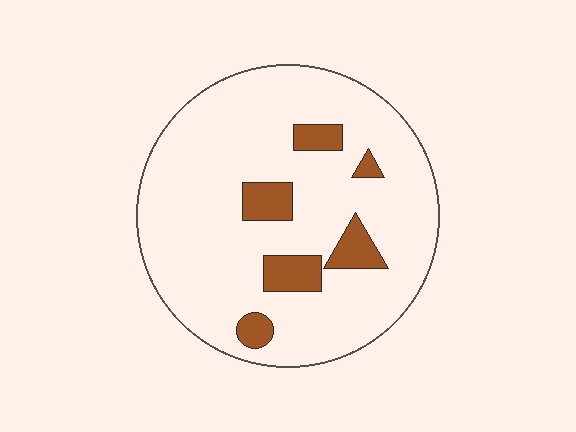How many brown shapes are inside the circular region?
6.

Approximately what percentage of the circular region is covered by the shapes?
Approximately 10%.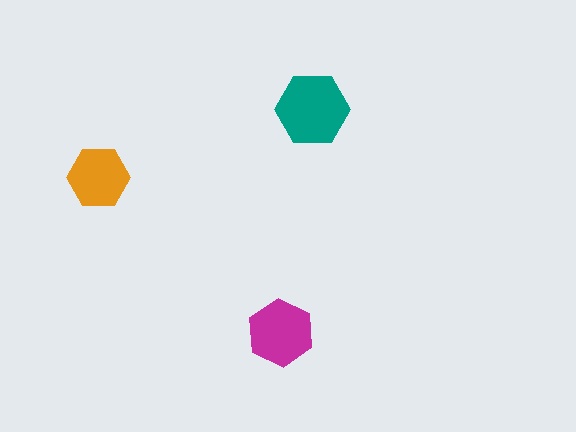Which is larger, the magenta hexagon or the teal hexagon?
The teal one.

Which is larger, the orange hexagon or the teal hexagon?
The teal one.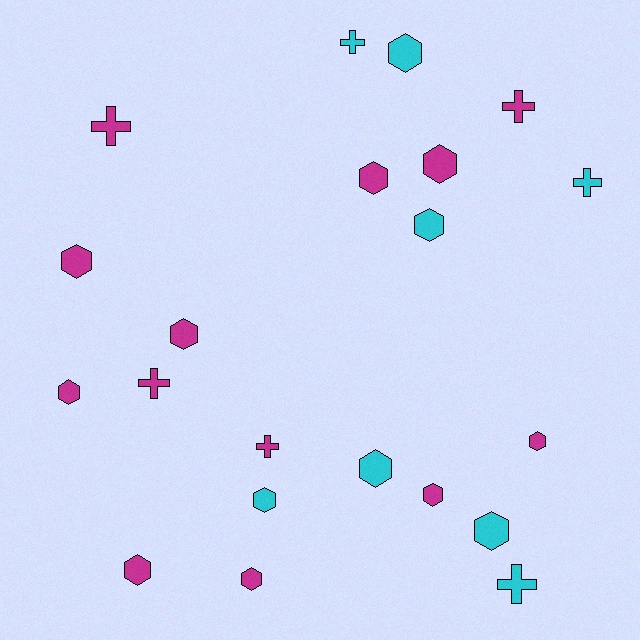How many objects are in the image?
There are 21 objects.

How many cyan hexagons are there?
There are 5 cyan hexagons.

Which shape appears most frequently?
Hexagon, with 14 objects.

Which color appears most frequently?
Magenta, with 13 objects.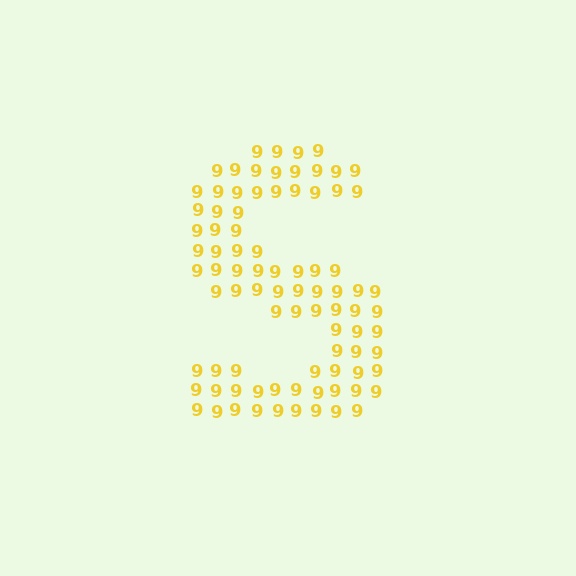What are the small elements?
The small elements are digit 9's.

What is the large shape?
The large shape is the letter S.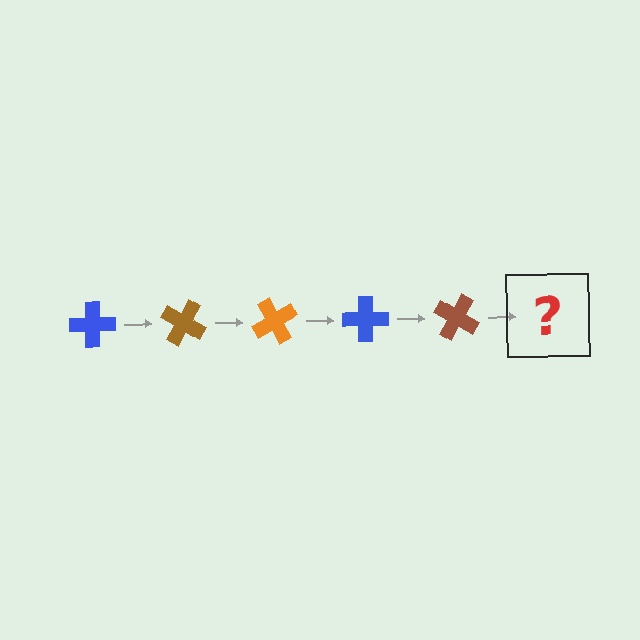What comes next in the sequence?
The next element should be an orange cross, rotated 150 degrees from the start.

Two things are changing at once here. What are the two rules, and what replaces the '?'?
The two rules are that it rotates 30 degrees each step and the color cycles through blue, brown, and orange. The '?' should be an orange cross, rotated 150 degrees from the start.